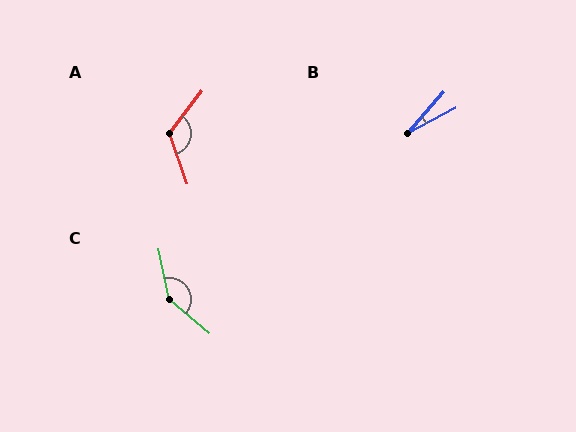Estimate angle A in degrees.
Approximately 123 degrees.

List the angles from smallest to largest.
B (21°), A (123°), C (142°).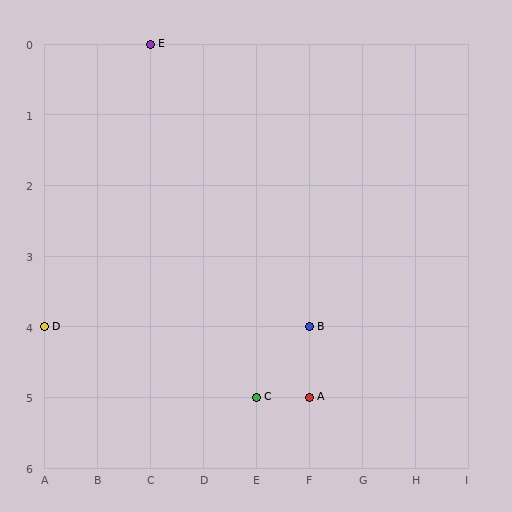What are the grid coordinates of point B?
Point B is at grid coordinates (F, 4).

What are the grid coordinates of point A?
Point A is at grid coordinates (F, 5).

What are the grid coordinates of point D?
Point D is at grid coordinates (A, 4).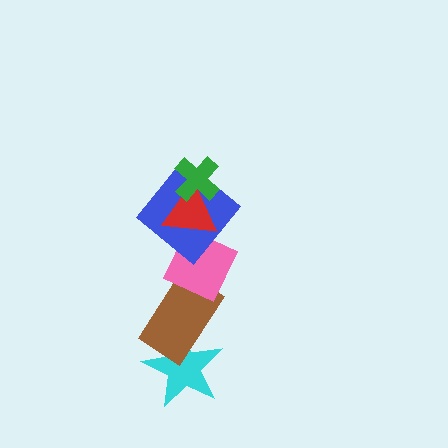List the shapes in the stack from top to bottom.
From top to bottom: the green cross, the red triangle, the blue diamond, the pink diamond, the brown rectangle, the cyan star.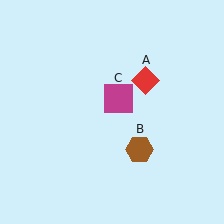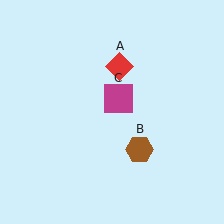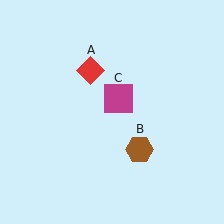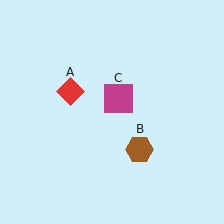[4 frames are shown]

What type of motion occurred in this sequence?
The red diamond (object A) rotated counterclockwise around the center of the scene.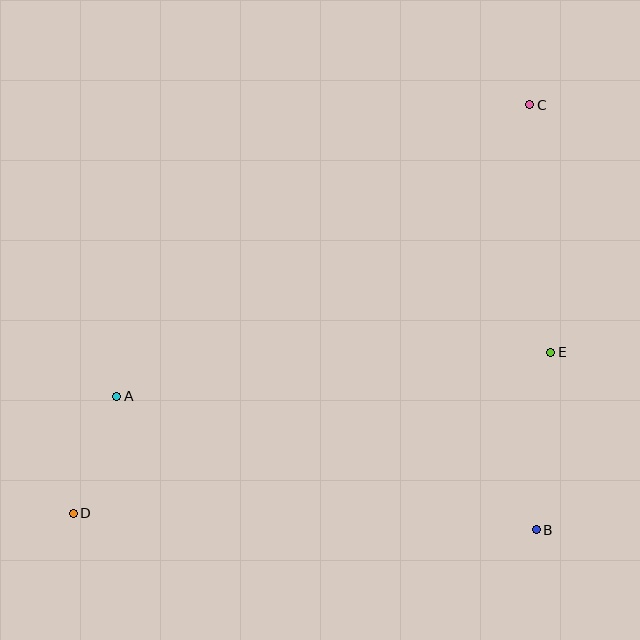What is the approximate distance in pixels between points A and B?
The distance between A and B is approximately 440 pixels.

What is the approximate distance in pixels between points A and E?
The distance between A and E is approximately 436 pixels.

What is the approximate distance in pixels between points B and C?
The distance between B and C is approximately 425 pixels.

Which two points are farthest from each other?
Points C and D are farthest from each other.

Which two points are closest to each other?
Points A and D are closest to each other.